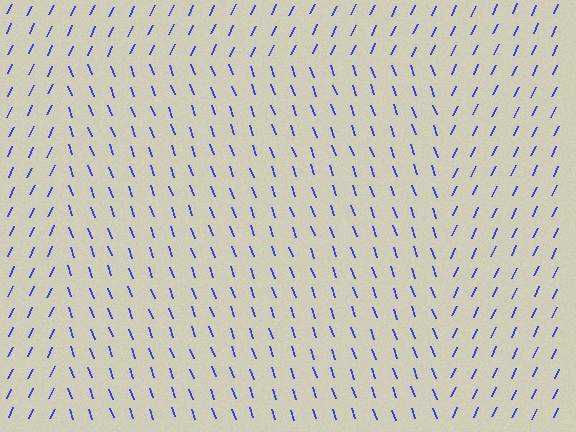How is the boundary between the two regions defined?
The boundary is defined purely by a change in line orientation (approximately 45 degrees difference). All lines are the same color and thickness.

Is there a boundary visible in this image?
Yes, there is a texture boundary formed by a change in line orientation.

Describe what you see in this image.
The image is filled with small blue line segments. A rectangle region in the image has lines oriented differently from the surrounding lines, creating a visible texture boundary.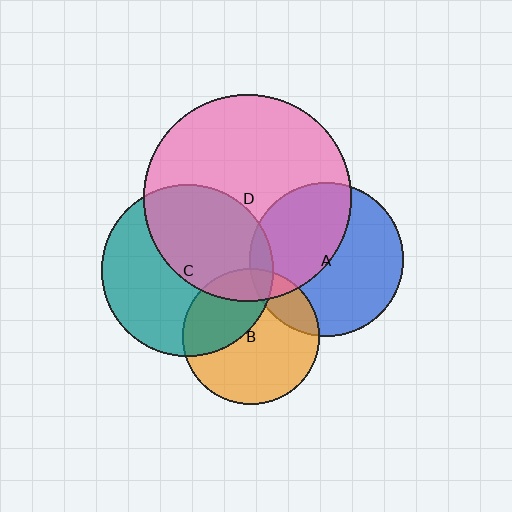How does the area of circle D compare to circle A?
Approximately 1.8 times.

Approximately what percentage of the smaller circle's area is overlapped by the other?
Approximately 50%.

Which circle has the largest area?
Circle D (pink).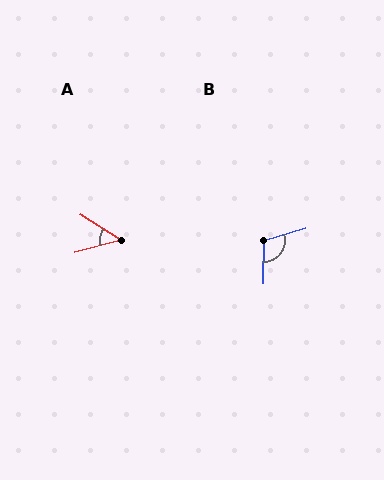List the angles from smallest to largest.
A (48°), B (108°).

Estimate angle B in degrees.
Approximately 108 degrees.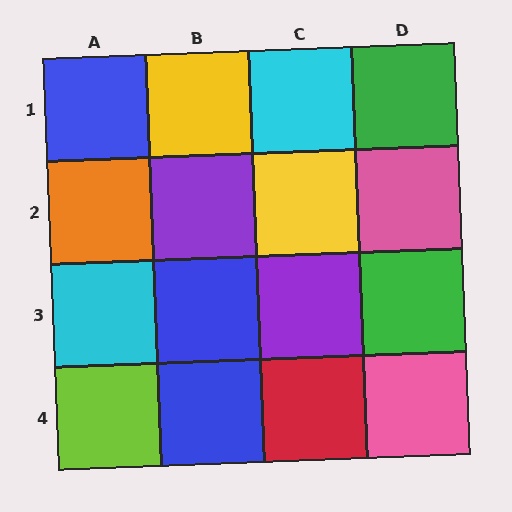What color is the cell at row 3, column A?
Cyan.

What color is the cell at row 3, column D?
Green.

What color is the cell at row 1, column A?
Blue.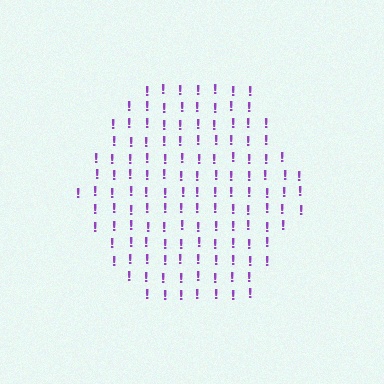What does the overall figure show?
The overall figure shows a hexagon.